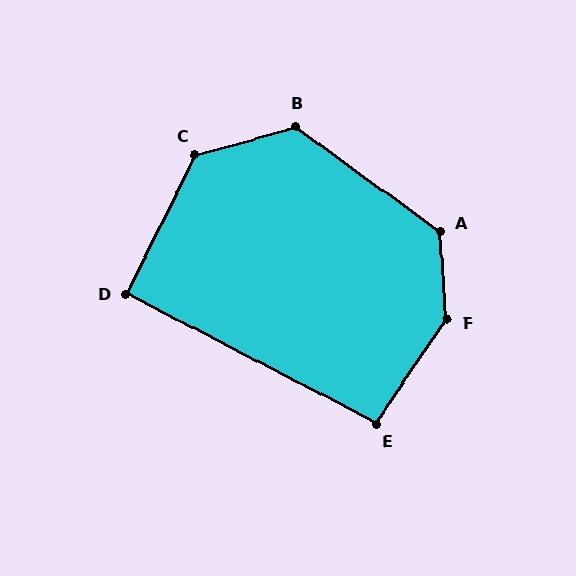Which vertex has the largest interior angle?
F, at approximately 141 degrees.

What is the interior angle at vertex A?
Approximately 131 degrees (obtuse).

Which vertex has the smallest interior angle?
D, at approximately 91 degrees.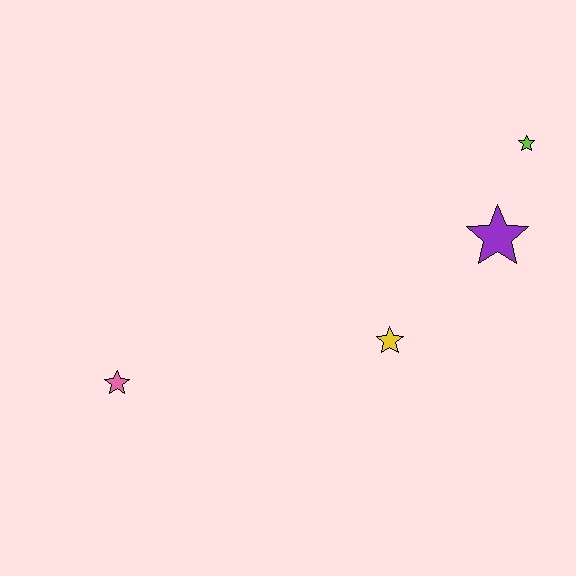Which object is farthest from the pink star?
The lime star is farthest from the pink star.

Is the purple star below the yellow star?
No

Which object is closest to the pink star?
The yellow star is closest to the pink star.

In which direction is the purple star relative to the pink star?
The purple star is to the right of the pink star.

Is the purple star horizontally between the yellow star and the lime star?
Yes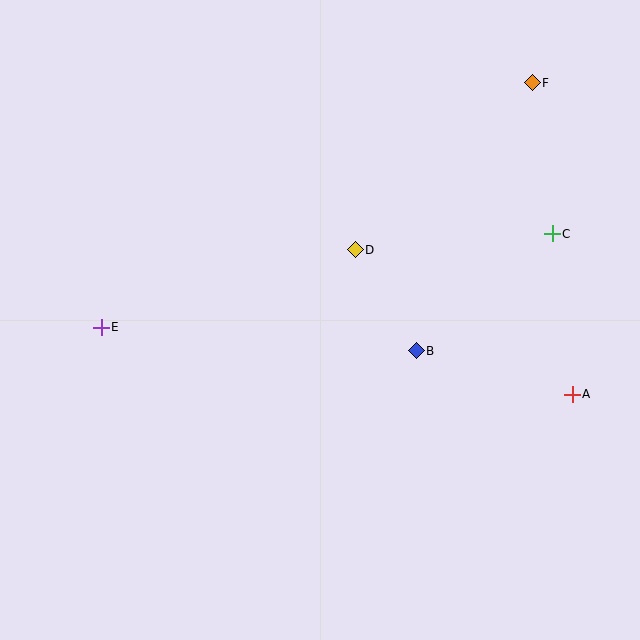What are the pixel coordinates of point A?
Point A is at (572, 394).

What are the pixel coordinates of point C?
Point C is at (552, 234).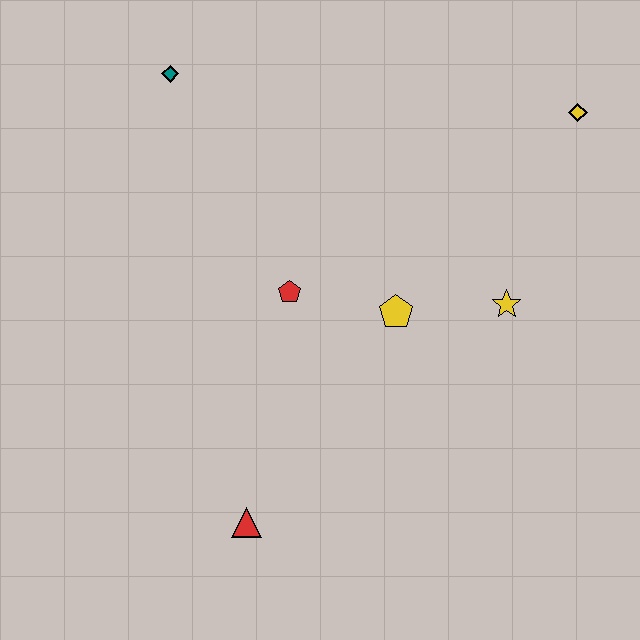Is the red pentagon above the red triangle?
Yes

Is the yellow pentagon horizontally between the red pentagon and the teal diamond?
No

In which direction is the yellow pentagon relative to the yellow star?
The yellow pentagon is to the left of the yellow star.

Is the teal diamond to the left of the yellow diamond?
Yes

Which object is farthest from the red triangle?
The yellow diamond is farthest from the red triangle.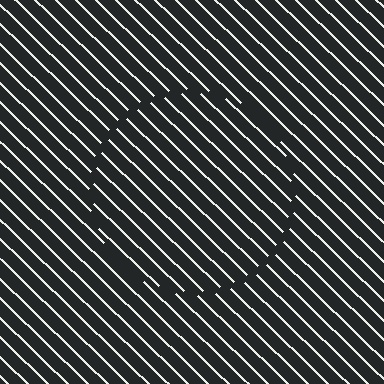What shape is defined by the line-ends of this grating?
An illusory circle. The interior of the shape contains the same grating, shifted by half a period — the contour is defined by the phase discontinuity where line-ends from the inner and outer gratings abut.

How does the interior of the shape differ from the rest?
The interior of the shape contains the same grating, shifted by half a period — the contour is defined by the phase discontinuity where line-ends from the inner and outer gratings abut.